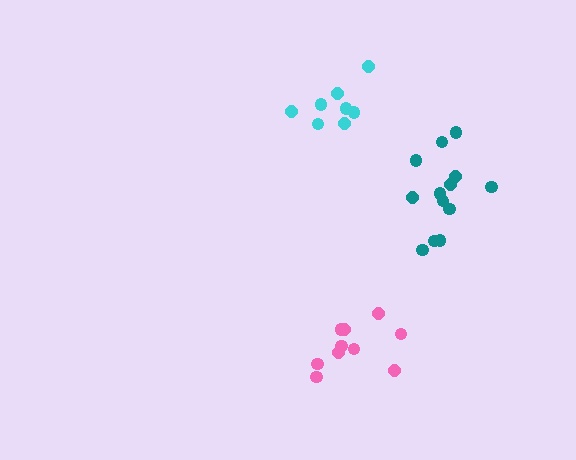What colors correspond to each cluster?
The clusters are colored: teal, pink, cyan.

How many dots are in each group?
Group 1: 13 dots, Group 2: 10 dots, Group 3: 8 dots (31 total).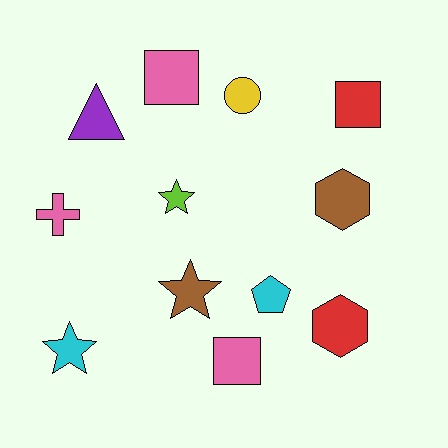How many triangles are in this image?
There is 1 triangle.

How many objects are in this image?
There are 12 objects.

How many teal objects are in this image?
There are no teal objects.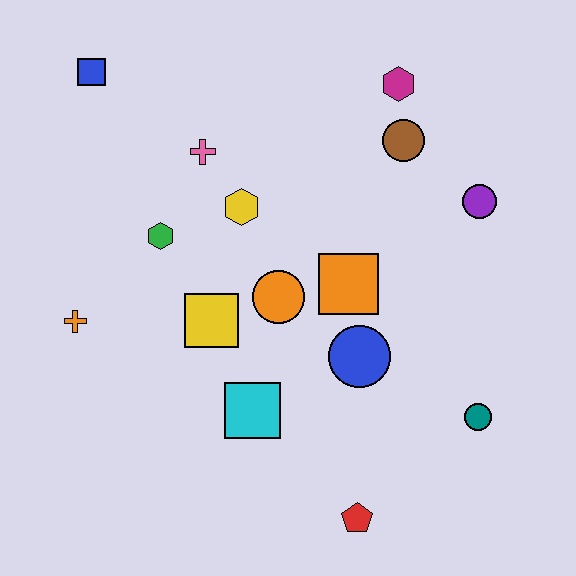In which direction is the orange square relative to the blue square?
The orange square is to the right of the blue square.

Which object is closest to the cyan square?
The yellow square is closest to the cyan square.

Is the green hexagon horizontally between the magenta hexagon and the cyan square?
No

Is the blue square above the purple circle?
Yes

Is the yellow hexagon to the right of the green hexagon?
Yes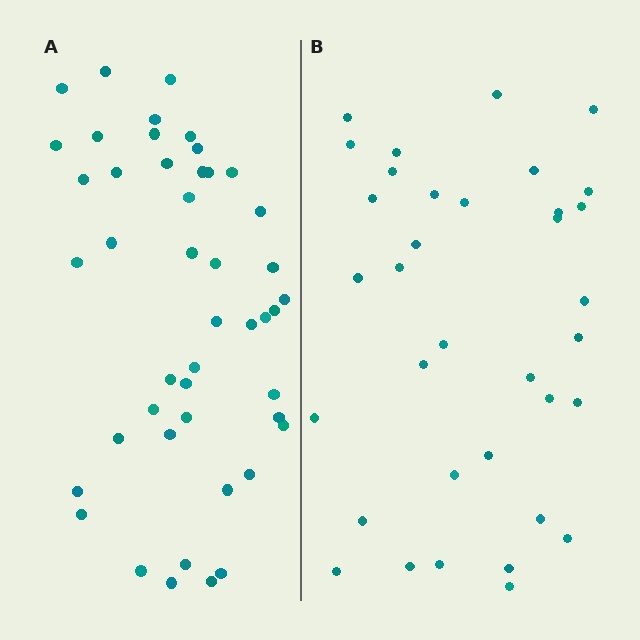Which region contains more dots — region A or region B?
Region A (the left region) has more dots.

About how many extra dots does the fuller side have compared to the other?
Region A has roughly 12 or so more dots than region B.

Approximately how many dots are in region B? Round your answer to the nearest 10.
About 40 dots. (The exact count is 35, which rounds to 40.)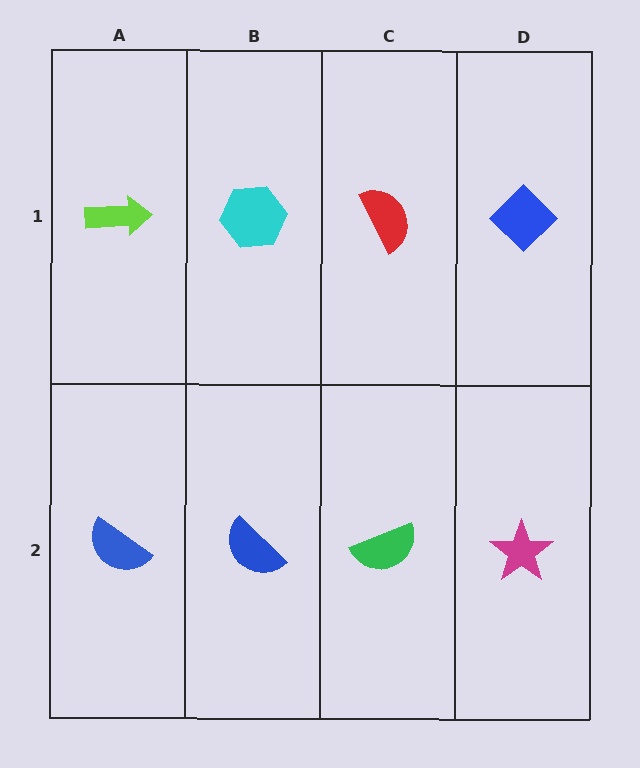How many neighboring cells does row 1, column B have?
3.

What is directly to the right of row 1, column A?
A cyan hexagon.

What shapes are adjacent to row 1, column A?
A blue semicircle (row 2, column A), a cyan hexagon (row 1, column B).